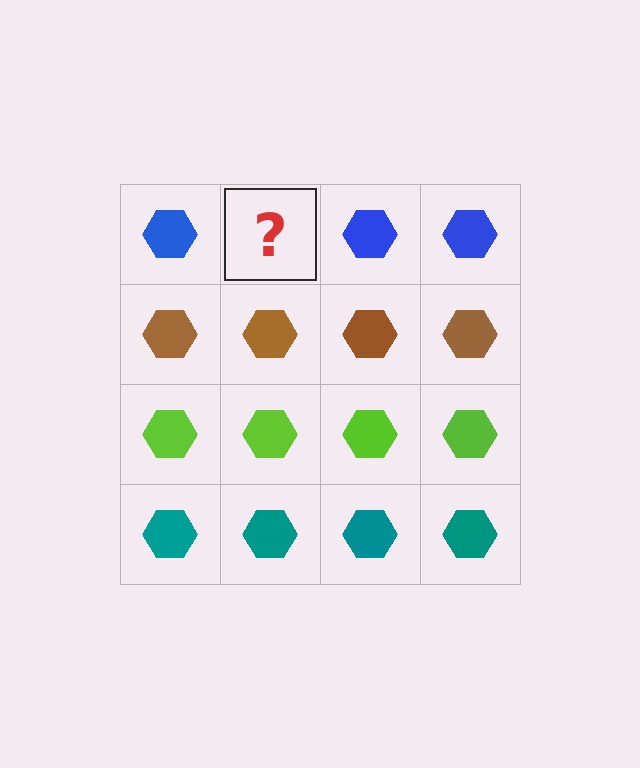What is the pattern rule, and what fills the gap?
The rule is that each row has a consistent color. The gap should be filled with a blue hexagon.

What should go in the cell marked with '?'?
The missing cell should contain a blue hexagon.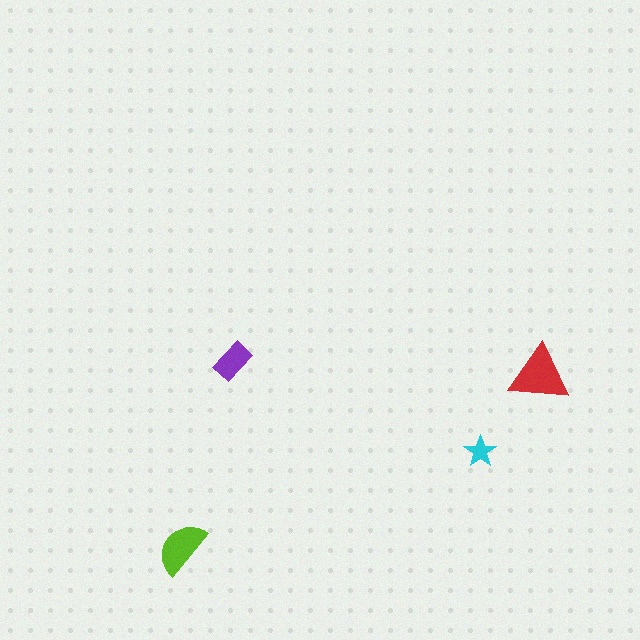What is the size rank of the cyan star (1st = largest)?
4th.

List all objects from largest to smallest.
The red triangle, the lime semicircle, the purple rectangle, the cyan star.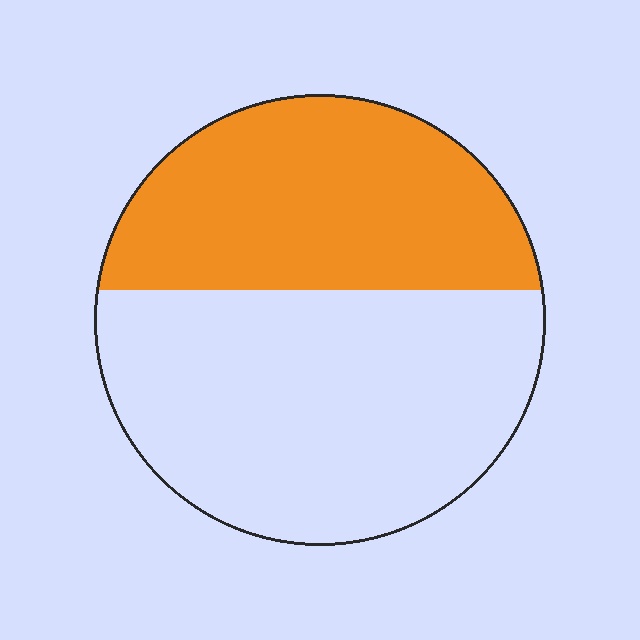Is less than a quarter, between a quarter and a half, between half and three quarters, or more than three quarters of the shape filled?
Between a quarter and a half.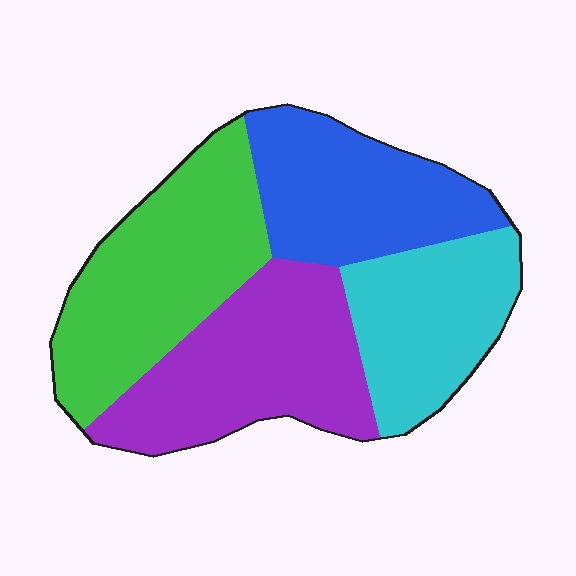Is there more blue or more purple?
Purple.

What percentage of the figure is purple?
Purple takes up about one quarter (1/4) of the figure.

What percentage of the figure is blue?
Blue covers 23% of the figure.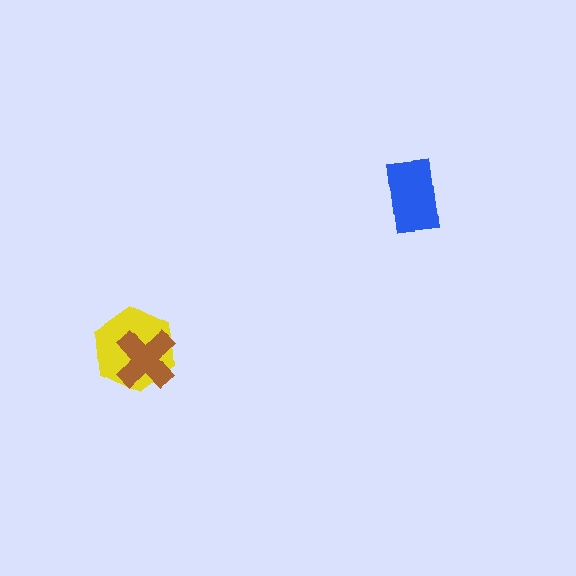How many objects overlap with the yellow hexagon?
1 object overlaps with the yellow hexagon.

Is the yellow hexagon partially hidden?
Yes, it is partially covered by another shape.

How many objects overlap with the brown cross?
1 object overlaps with the brown cross.